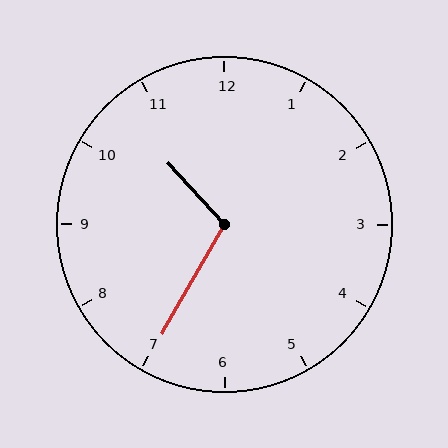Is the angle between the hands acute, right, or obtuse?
It is obtuse.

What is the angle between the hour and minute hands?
Approximately 108 degrees.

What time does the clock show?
10:35.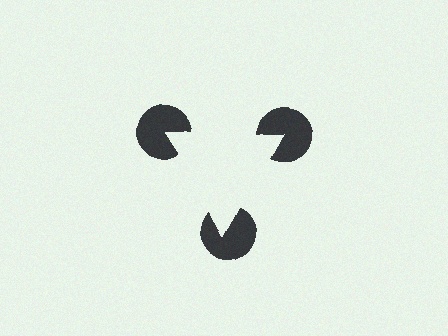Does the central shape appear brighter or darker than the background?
It typically appears slightly brighter than the background, even though no actual brightness change is drawn.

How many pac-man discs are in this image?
There are 3 — one at each vertex of the illusory triangle.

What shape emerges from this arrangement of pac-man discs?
An illusory triangle — its edges are inferred from the aligned wedge cuts in the pac-man discs, not physically drawn.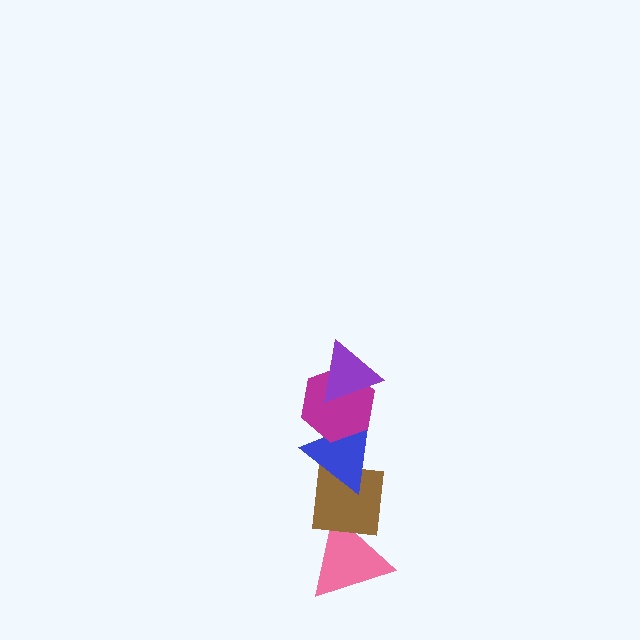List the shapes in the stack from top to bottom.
From top to bottom: the purple triangle, the magenta hexagon, the blue triangle, the brown square, the pink triangle.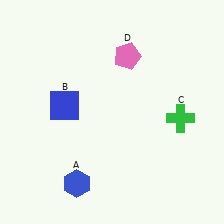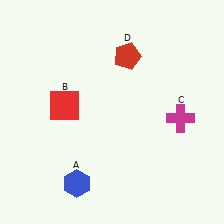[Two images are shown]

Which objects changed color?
B changed from blue to red. C changed from green to magenta. D changed from pink to red.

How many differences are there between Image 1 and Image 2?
There are 3 differences between the two images.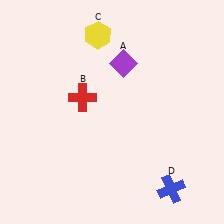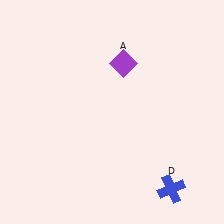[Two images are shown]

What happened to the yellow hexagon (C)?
The yellow hexagon (C) was removed in Image 2. It was in the top-left area of Image 1.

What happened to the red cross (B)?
The red cross (B) was removed in Image 2. It was in the top-left area of Image 1.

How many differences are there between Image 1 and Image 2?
There are 2 differences between the two images.